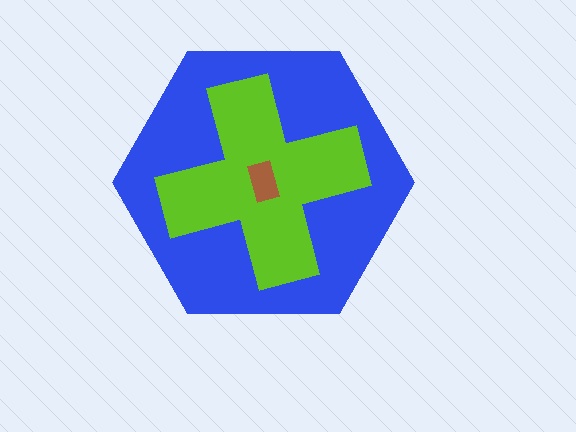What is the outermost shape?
The blue hexagon.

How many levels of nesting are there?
3.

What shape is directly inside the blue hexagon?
The lime cross.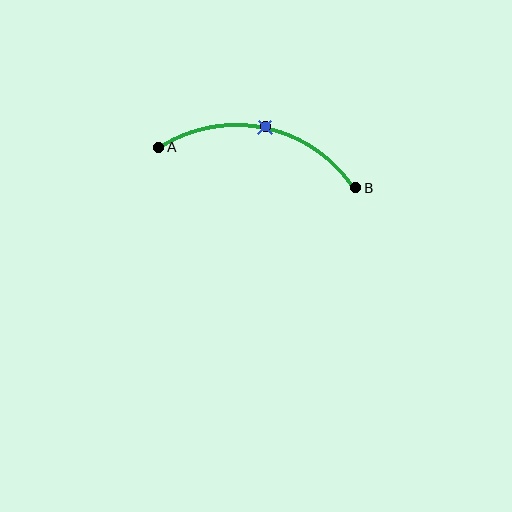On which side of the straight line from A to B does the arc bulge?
The arc bulges above the straight line connecting A and B.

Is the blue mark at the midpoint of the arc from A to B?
Yes. The blue mark lies on the arc at equal arc-length from both A and B — it is the arc midpoint.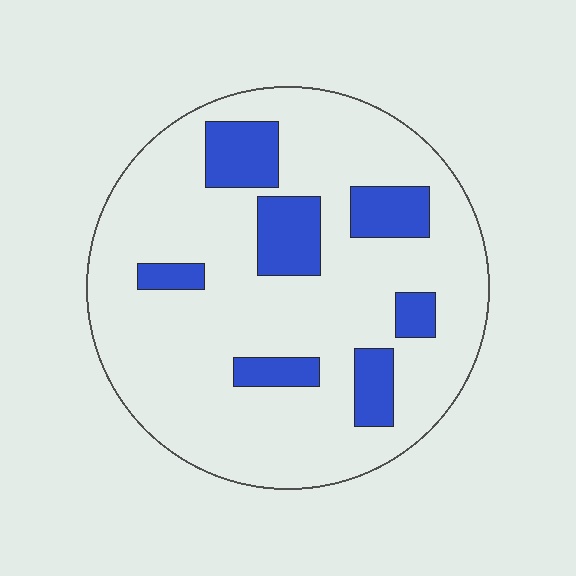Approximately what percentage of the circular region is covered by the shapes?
Approximately 20%.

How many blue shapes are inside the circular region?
7.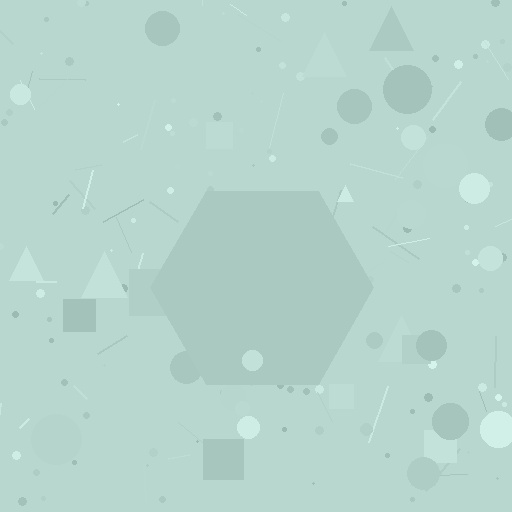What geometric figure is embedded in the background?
A hexagon is embedded in the background.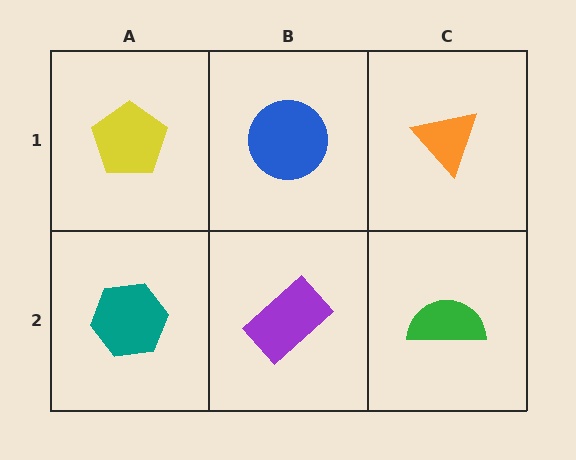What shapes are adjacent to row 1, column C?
A green semicircle (row 2, column C), a blue circle (row 1, column B).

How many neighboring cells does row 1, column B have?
3.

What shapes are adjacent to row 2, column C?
An orange triangle (row 1, column C), a purple rectangle (row 2, column B).